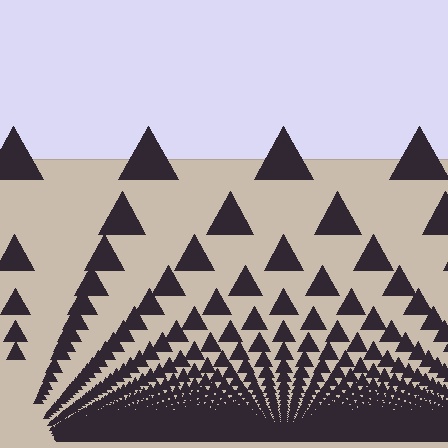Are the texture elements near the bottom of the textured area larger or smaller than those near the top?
Smaller. The gradient is inverted — elements near the bottom are smaller and denser.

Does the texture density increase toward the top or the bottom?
Density increases toward the bottom.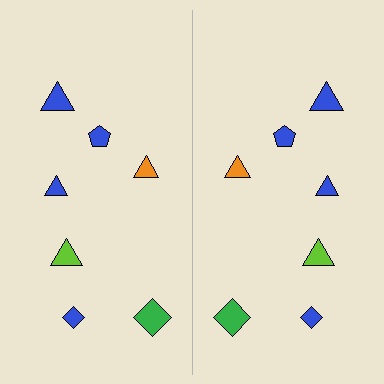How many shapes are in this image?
There are 14 shapes in this image.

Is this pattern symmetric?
Yes, this pattern has bilateral (reflection) symmetry.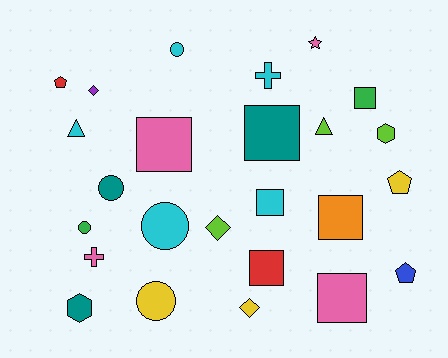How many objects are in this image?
There are 25 objects.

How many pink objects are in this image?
There are 4 pink objects.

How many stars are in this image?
There is 1 star.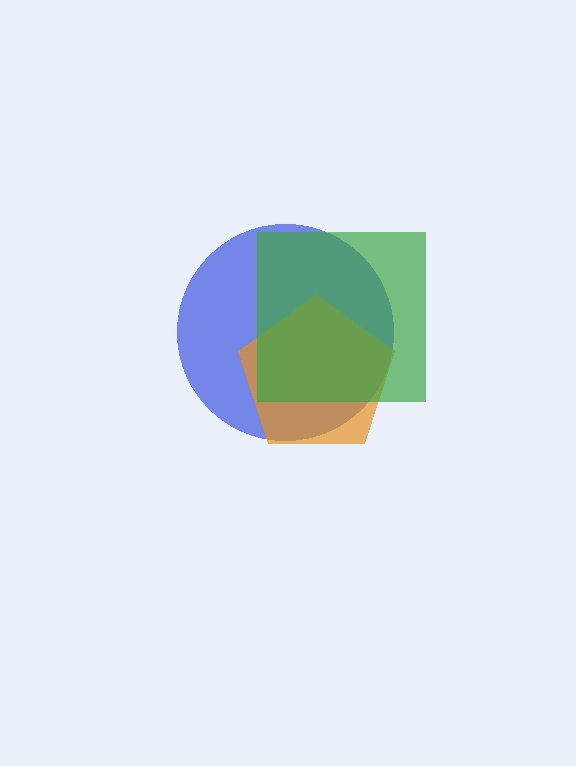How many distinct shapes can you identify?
There are 3 distinct shapes: a blue circle, an orange pentagon, a green square.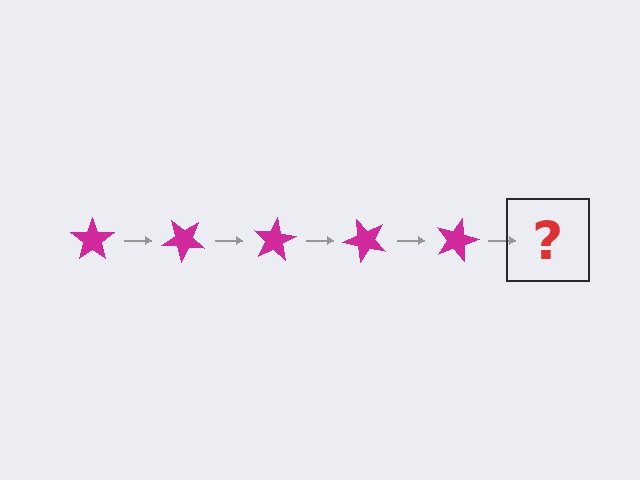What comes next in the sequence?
The next element should be a magenta star rotated 200 degrees.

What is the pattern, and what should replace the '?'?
The pattern is that the star rotates 40 degrees each step. The '?' should be a magenta star rotated 200 degrees.